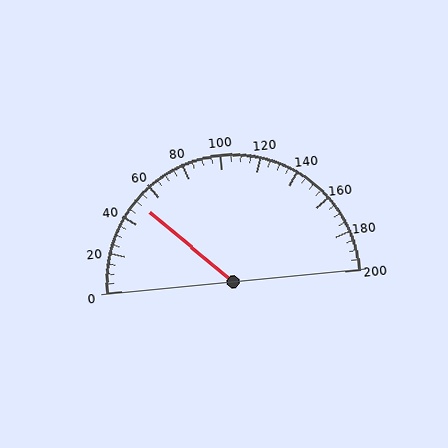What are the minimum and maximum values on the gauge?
The gauge ranges from 0 to 200.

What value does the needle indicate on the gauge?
The needle indicates approximately 50.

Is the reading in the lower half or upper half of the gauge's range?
The reading is in the lower half of the range (0 to 200).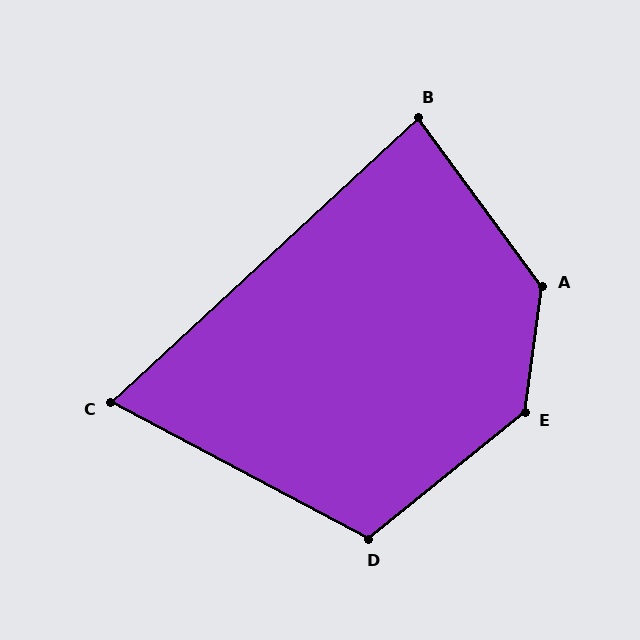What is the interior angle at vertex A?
Approximately 136 degrees (obtuse).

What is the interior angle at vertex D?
Approximately 113 degrees (obtuse).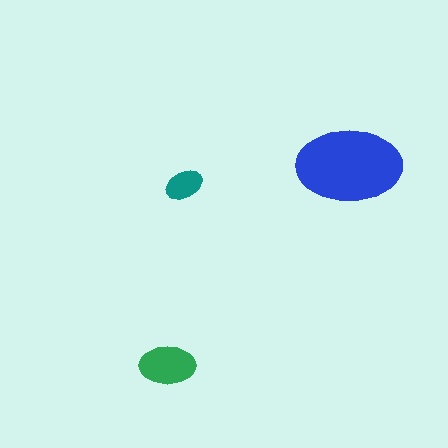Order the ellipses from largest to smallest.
the blue one, the green one, the teal one.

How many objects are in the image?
There are 3 objects in the image.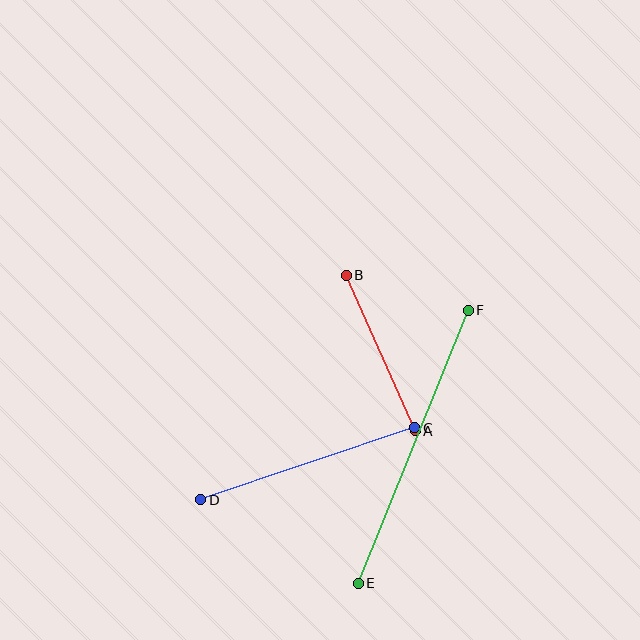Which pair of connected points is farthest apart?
Points E and F are farthest apart.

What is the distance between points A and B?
The distance is approximately 170 pixels.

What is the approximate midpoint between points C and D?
The midpoint is at approximately (308, 464) pixels.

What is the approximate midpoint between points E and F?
The midpoint is at approximately (413, 447) pixels.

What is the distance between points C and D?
The distance is approximately 226 pixels.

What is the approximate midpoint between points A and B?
The midpoint is at approximately (381, 353) pixels.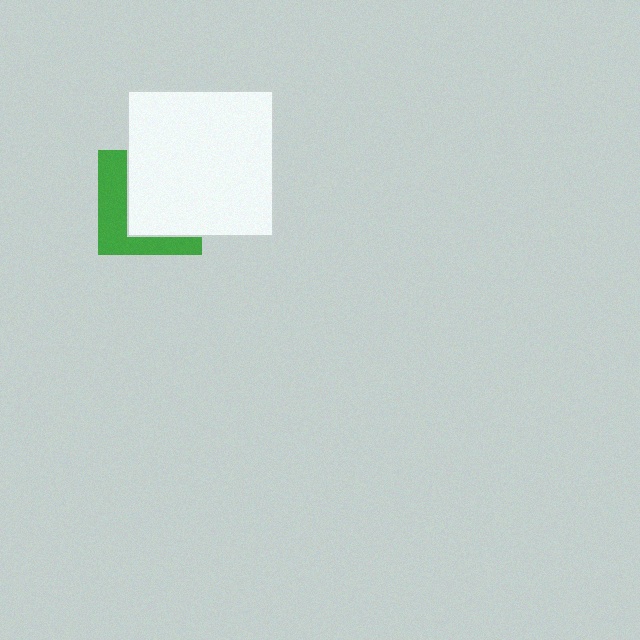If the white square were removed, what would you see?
You would see the complete green square.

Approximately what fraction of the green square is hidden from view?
Roughly 59% of the green square is hidden behind the white square.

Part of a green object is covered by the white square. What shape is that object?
It is a square.